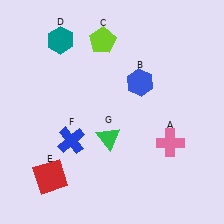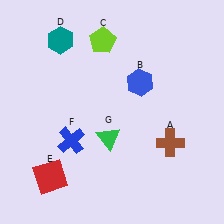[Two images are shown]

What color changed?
The cross (A) changed from pink in Image 1 to brown in Image 2.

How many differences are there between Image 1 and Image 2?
There is 1 difference between the two images.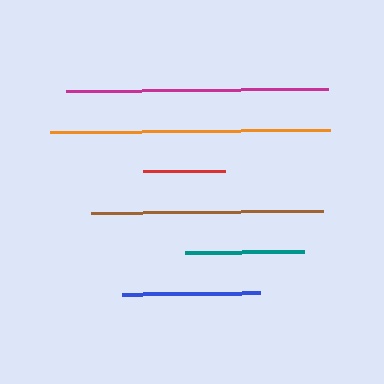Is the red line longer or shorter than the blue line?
The blue line is longer than the red line.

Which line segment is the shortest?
The red line is the shortest at approximately 82 pixels.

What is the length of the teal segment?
The teal segment is approximately 119 pixels long.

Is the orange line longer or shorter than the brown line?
The orange line is longer than the brown line.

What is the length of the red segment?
The red segment is approximately 82 pixels long.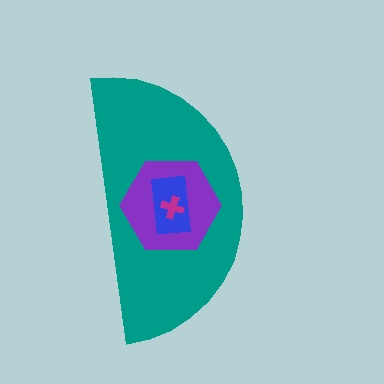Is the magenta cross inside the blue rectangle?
Yes.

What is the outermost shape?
The teal semicircle.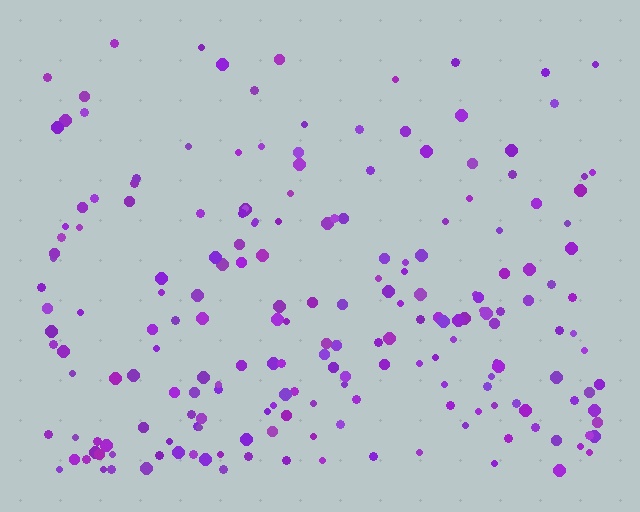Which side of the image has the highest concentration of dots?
The bottom.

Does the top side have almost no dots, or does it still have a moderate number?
Still a moderate number, just noticeably fewer than the bottom.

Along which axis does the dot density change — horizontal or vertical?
Vertical.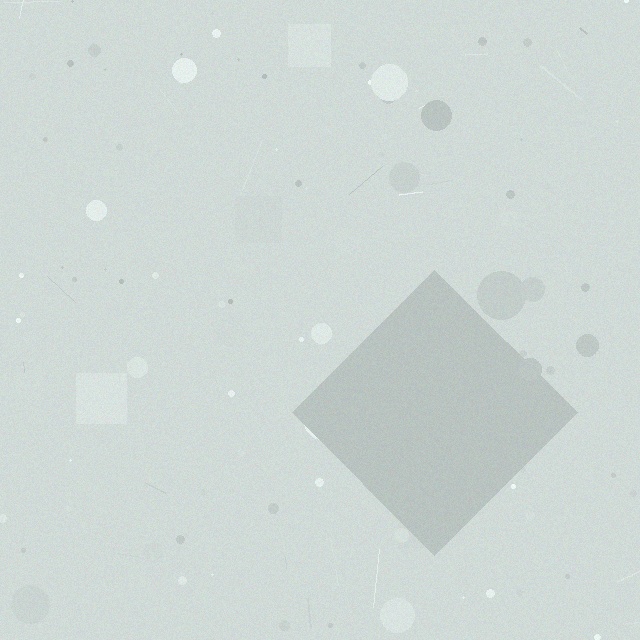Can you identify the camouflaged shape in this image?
The camouflaged shape is a diamond.